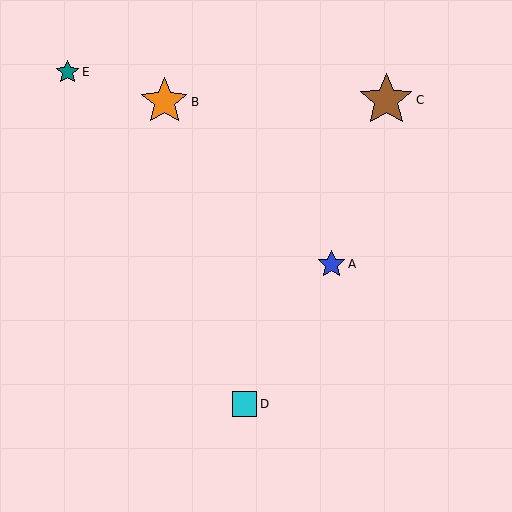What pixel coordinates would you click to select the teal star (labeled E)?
Click at (68, 72) to select the teal star E.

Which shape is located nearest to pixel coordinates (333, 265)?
The blue star (labeled A) at (331, 264) is nearest to that location.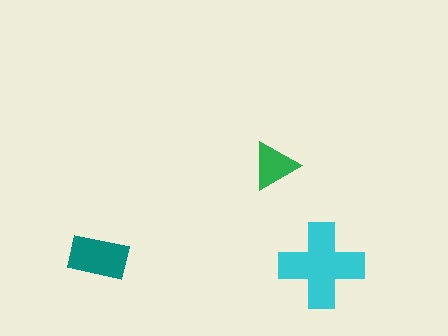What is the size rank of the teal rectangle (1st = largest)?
2nd.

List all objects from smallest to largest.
The green triangle, the teal rectangle, the cyan cross.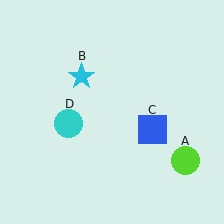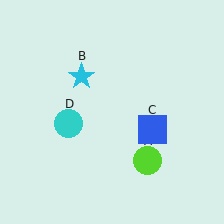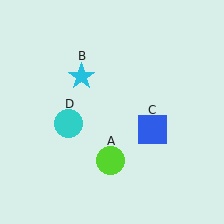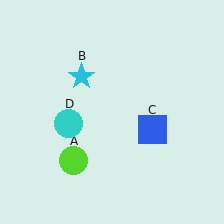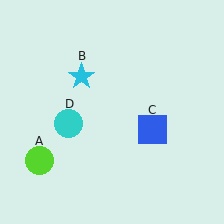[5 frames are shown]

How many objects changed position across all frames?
1 object changed position: lime circle (object A).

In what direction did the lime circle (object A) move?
The lime circle (object A) moved left.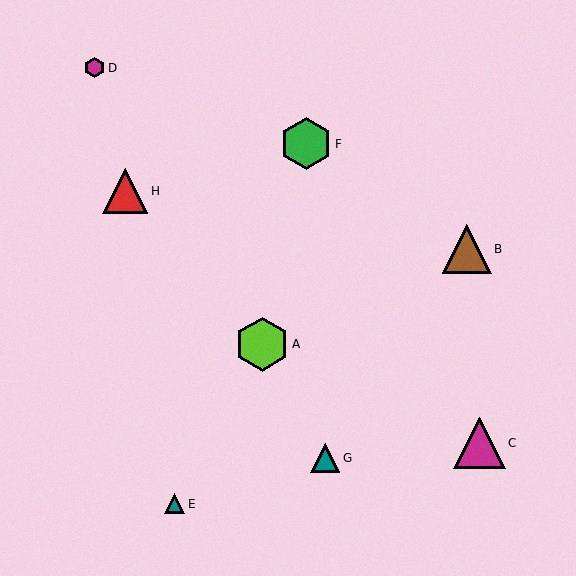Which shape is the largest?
The lime hexagon (labeled A) is the largest.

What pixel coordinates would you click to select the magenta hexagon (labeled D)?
Click at (95, 68) to select the magenta hexagon D.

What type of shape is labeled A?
Shape A is a lime hexagon.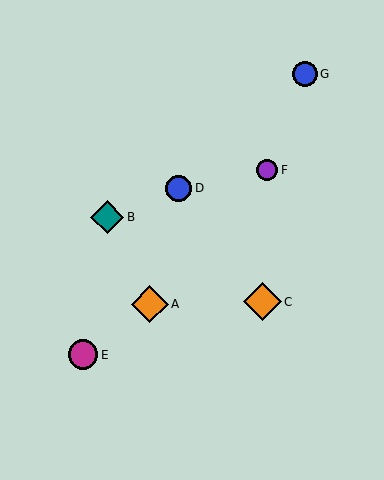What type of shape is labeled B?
Shape B is a teal diamond.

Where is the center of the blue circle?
The center of the blue circle is at (305, 74).